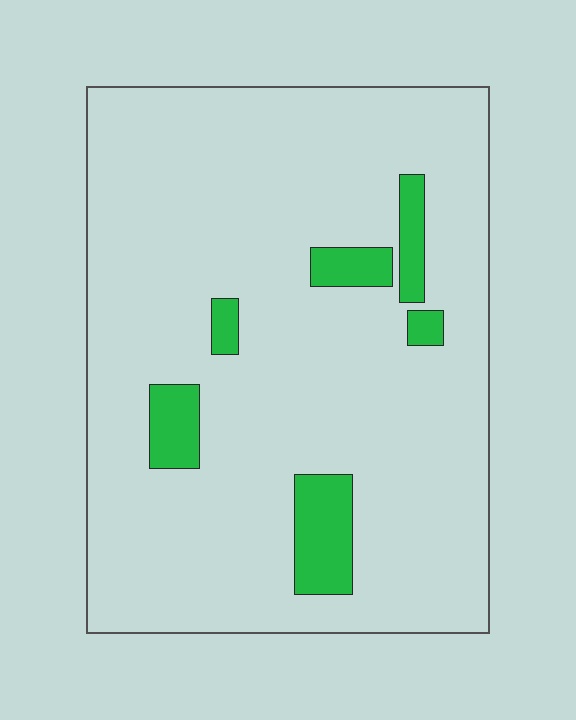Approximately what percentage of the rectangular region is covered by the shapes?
Approximately 10%.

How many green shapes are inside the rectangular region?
6.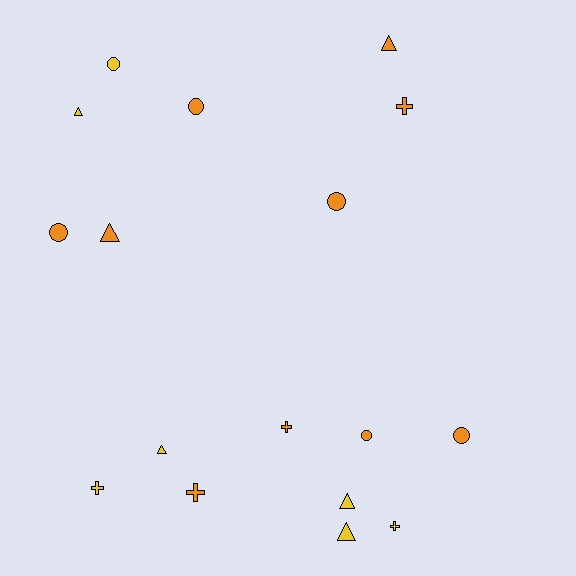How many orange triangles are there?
There are 2 orange triangles.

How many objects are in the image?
There are 17 objects.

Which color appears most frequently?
Orange, with 10 objects.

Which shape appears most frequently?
Circle, with 6 objects.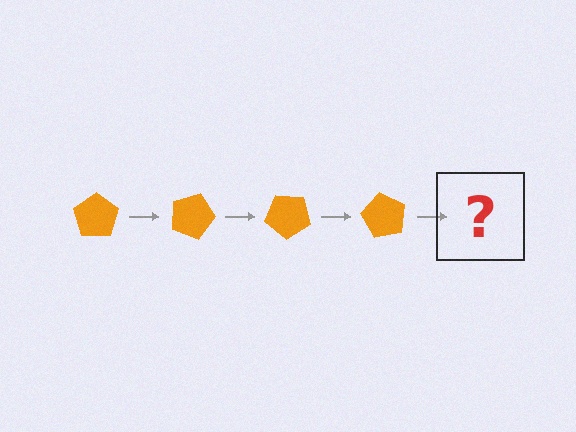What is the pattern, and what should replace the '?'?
The pattern is that the pentagon rotates 20 degrees each step. The '?' should be an orange pentagon rotated 80 degrees.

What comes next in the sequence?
The next element should be an orange pentagon rotated 80 degrees.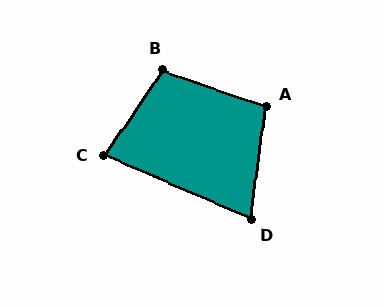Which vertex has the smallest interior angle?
D, at approximately 75 degrees.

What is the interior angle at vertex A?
Approximately 101 degrees (obtuse).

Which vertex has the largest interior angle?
B, at approximately 105 degrees.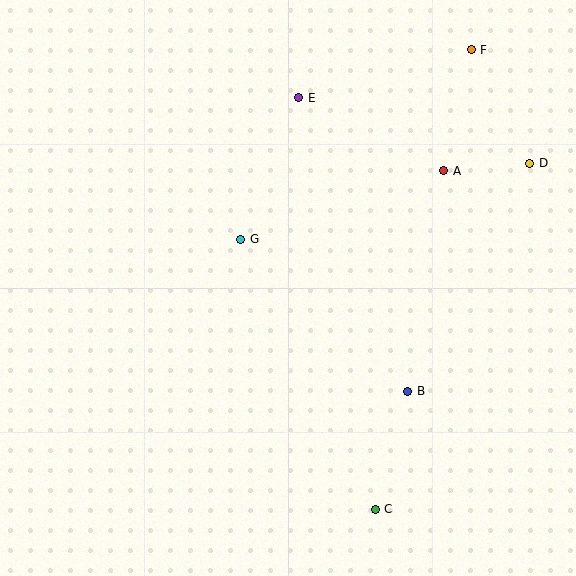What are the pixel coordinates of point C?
Point C is at (375, 509).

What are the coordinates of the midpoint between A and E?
The midpoint between A and E is at (371, 134).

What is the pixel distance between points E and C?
The distance between E and C is 419 pixels.